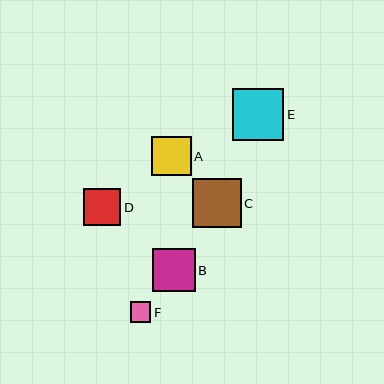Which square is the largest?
Square E is the largest with a size of approximately 52 pixels.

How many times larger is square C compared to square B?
Square C is approximately 1.1 times the size of square B.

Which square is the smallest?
Square F is the smallest with a size of approximately 20 pixels.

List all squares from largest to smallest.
From largest to smallest: E, C, B, A, D, F.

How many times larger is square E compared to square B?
Square E is approximately 1.2 times the size of square B.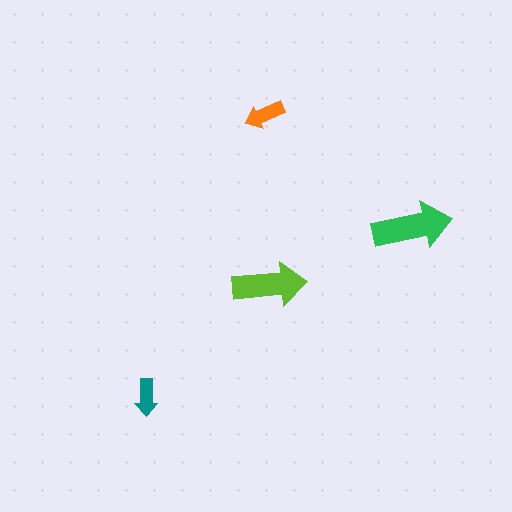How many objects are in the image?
There are 4 objects in the image.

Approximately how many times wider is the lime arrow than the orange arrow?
About 2 times wider.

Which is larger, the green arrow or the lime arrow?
The green one.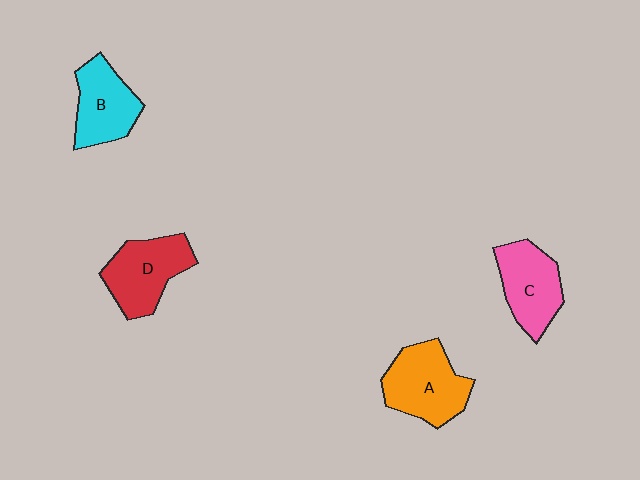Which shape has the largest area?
Shape A (orange).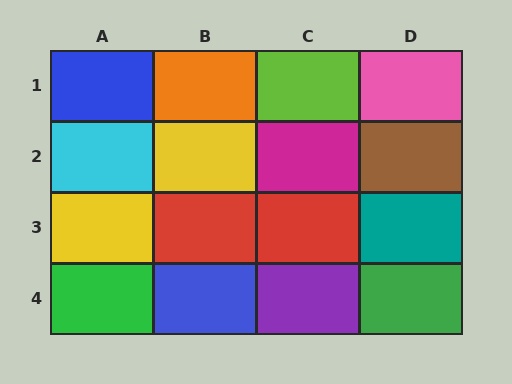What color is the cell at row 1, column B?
Orange.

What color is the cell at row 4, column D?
Green.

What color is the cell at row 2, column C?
Magenta.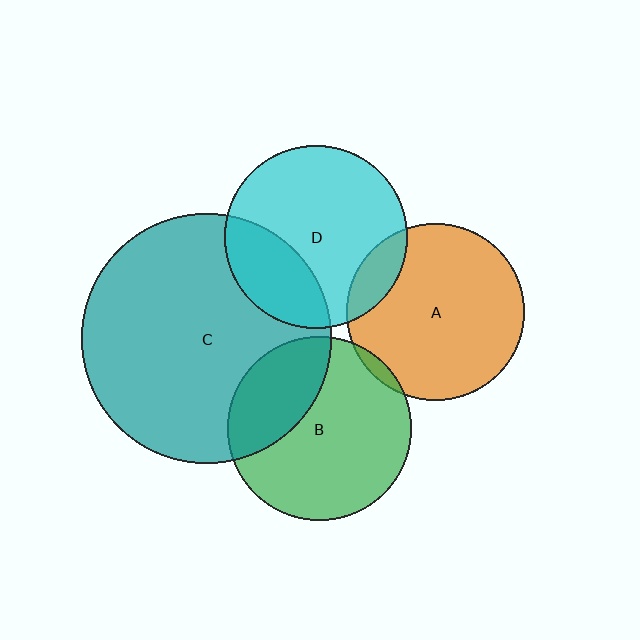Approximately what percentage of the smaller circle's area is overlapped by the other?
Approximately 25%.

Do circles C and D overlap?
Yes.